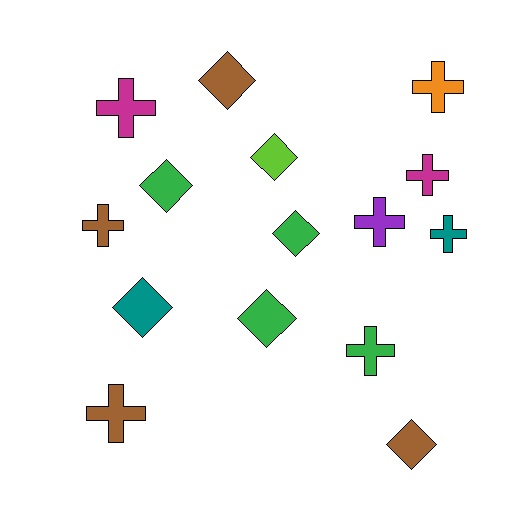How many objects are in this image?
There are 15 objects.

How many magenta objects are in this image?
There are 2 magenta objects.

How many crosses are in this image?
There are 8 crosses.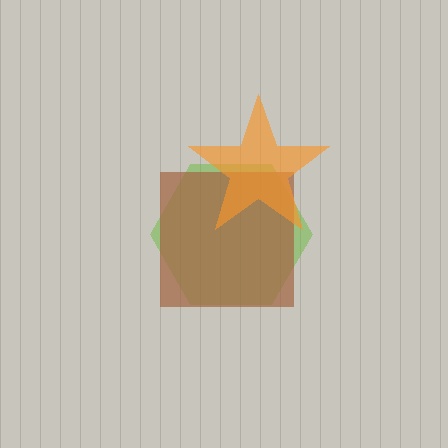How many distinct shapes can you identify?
There are 3 distinct shapes: a lime hexagon, a brown square, an orange star.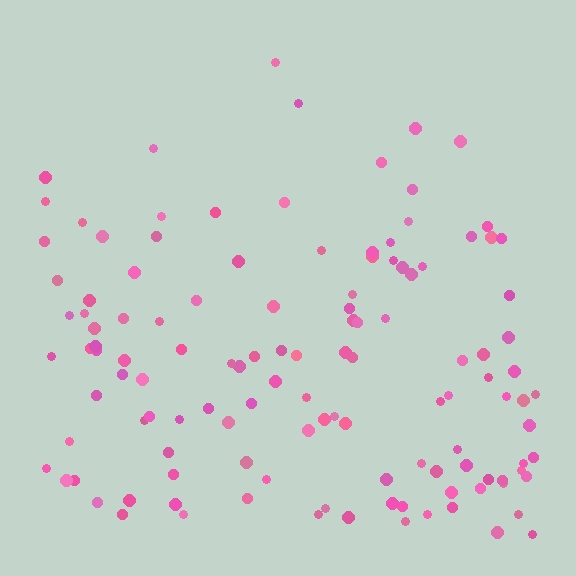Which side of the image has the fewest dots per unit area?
The top.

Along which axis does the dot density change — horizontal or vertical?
Vertical.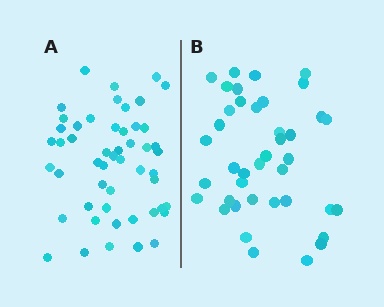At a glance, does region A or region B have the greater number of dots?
Region A (the left region) has more dots.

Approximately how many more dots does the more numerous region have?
Region A has roughly 12 or so more dots than region B.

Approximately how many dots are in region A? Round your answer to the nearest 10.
About 50 dots. (The exact count is 51, which rounds to 50.)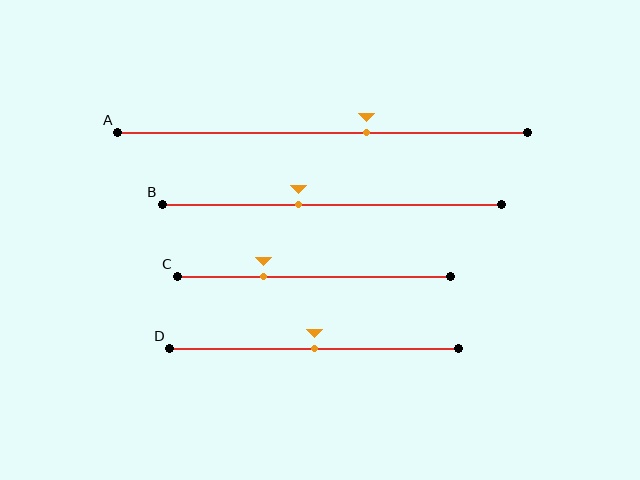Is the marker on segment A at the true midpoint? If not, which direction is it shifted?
No, the marker on segment A is shifted to the right by about 11% of the segment length.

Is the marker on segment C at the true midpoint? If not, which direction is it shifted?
No, the marker on segment C is shifted to the left by about 18% of the segment length.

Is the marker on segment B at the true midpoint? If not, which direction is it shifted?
No, the marker on segment B is shifted to the left by about 10% of the segment length.